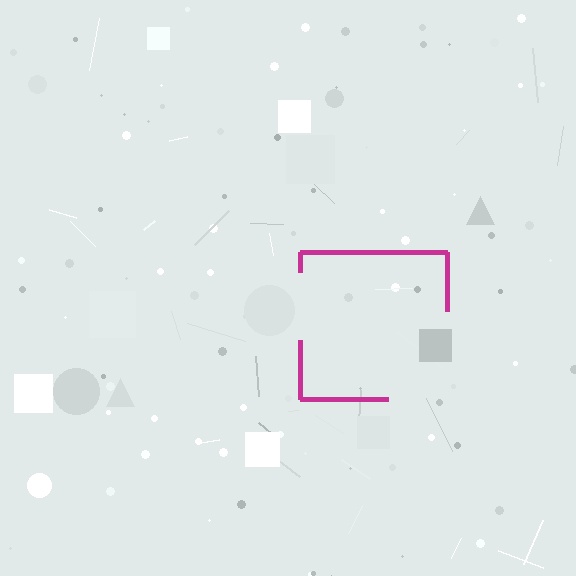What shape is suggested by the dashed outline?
The dashed outline suggests a square.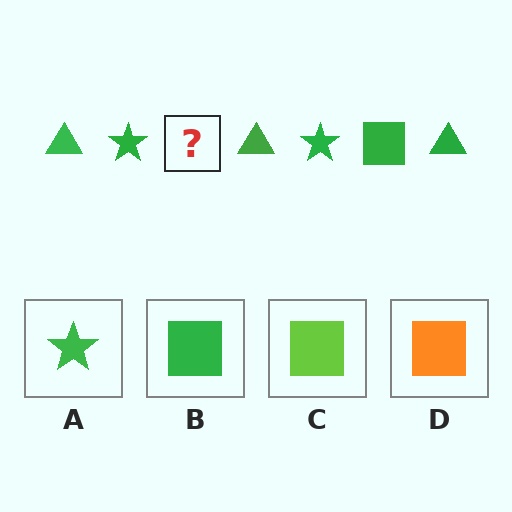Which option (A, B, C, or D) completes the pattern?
B.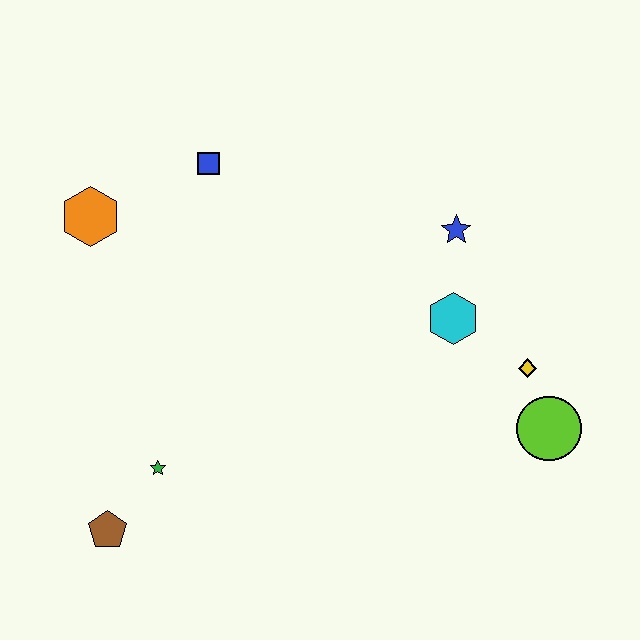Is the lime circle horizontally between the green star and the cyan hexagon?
No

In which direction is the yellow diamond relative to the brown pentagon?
The yellow diamond is to the right of the brown pentagon.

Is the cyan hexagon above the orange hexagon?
No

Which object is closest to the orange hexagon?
The blue square is closest to the orange hexagon.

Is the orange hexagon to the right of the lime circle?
No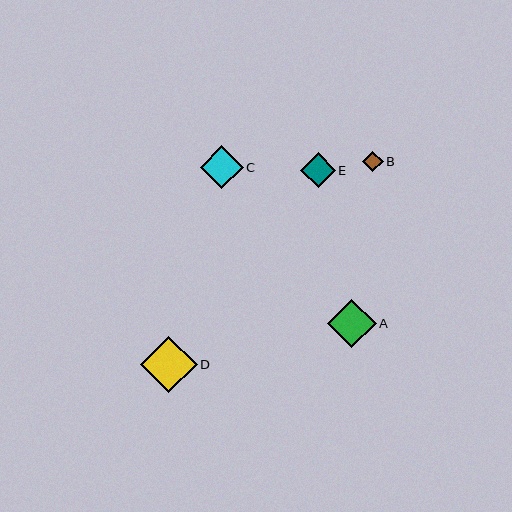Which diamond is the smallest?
Diamond B is the smallest with a size of approximately 20 pixels.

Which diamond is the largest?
Diamond D is the largest with a size of approximately 56 pixels.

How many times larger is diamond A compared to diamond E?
Diamond A is approximately 1.4 times the size of diamond E.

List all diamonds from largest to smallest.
From largest to smallest: D, A, C, E, B.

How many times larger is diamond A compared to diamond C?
Diamond A is approximately 1.1 times the size of diamond C.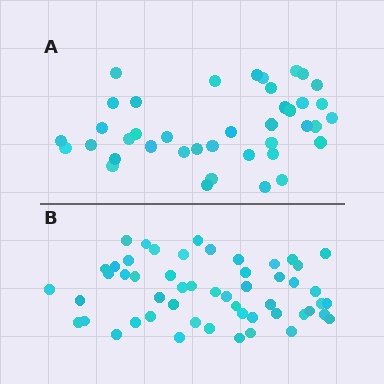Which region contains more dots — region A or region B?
Region B (the bottom region) has more dots.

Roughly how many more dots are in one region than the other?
Region B has approximately 15 more dots than region A.